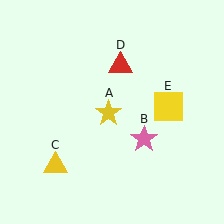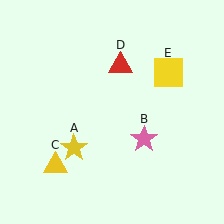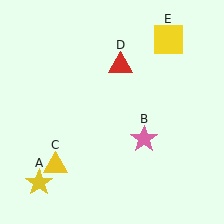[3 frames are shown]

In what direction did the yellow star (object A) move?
The yellow star (object A) moved down and to the left.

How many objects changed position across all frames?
2 objects changed position: yellow star (object A), yellow square (object E).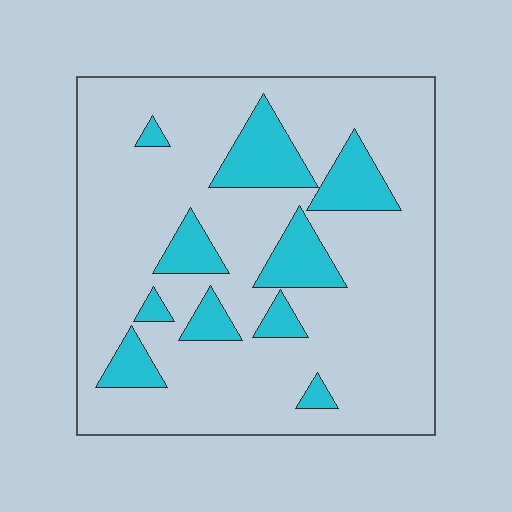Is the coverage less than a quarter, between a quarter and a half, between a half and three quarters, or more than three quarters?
Less than a quarter.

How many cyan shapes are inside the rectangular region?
10.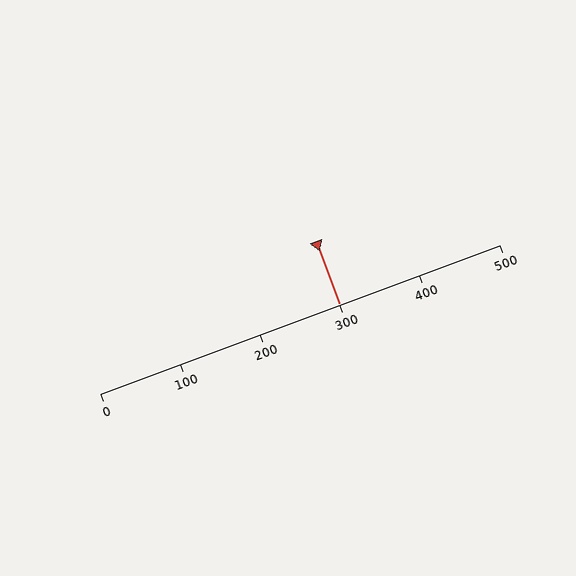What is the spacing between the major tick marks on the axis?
The major ticks are spaced 100 apart.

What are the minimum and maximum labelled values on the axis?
The axis runs from 0 to 500.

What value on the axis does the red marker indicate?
The marker indicates approximately 300.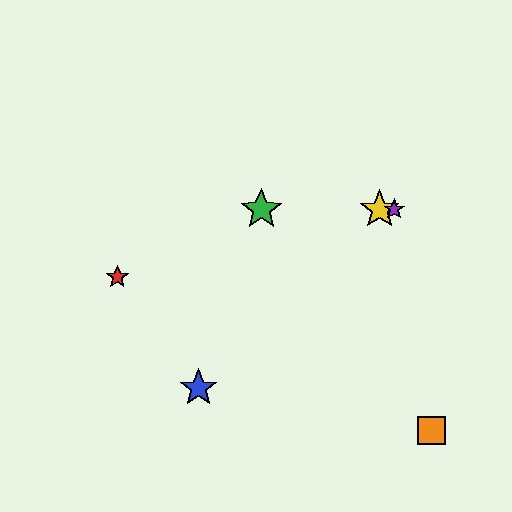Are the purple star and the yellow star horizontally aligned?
Yes, both are at y≈209.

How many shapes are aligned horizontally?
3 shapes (the green star, the yellow star, the purple star) are aligned horizontally.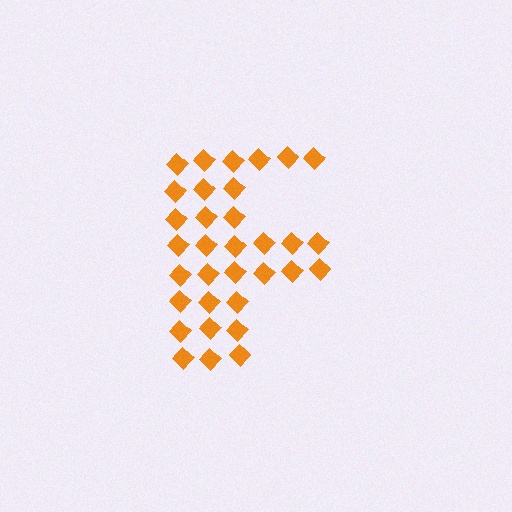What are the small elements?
The small elements are diamonds.